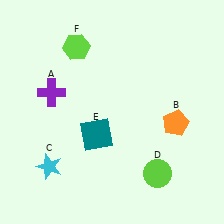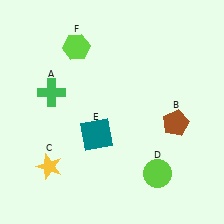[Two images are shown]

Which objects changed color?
A changed from purple to green. B changed from orange to brown. C changed from cyan to yellow.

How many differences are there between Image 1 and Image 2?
There are 3 differences between the two images.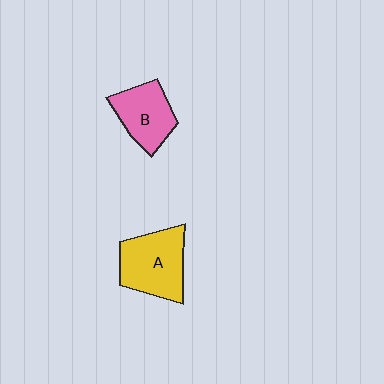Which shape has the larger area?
Shape A (yellow).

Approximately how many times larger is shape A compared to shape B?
Approximately 1.3 times.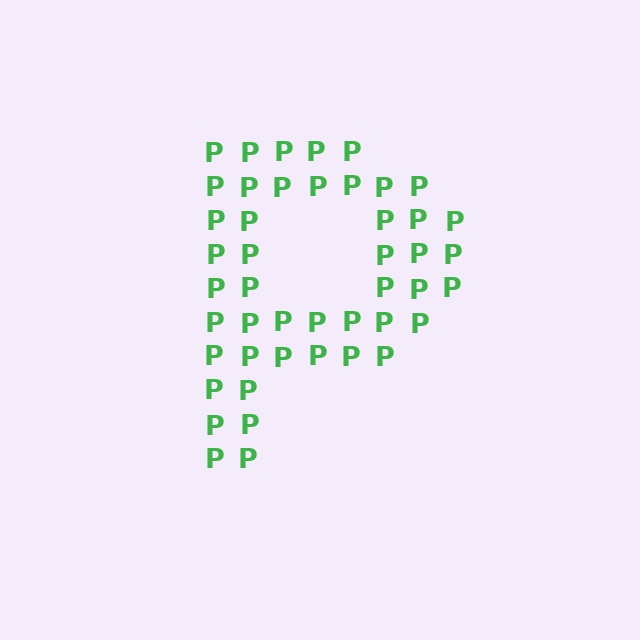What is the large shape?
The large shape is the letter P.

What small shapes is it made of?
It is made of small letter P's.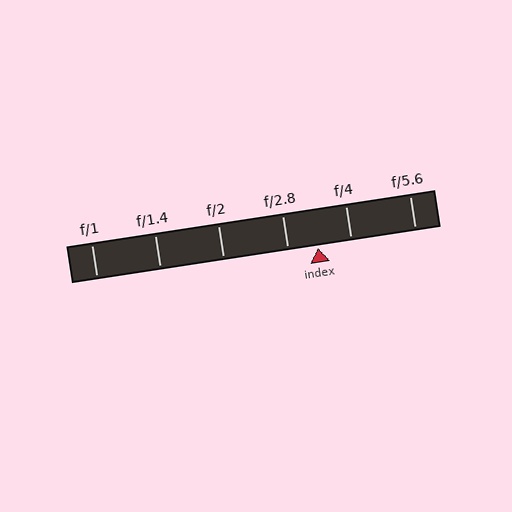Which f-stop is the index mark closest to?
The index mark is closest to f/2.8.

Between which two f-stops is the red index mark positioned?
The index mark is between f/2.8 and f/4.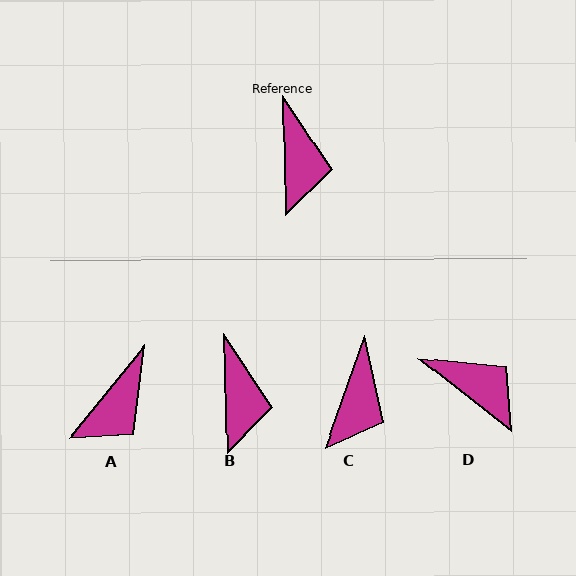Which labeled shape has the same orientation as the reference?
B.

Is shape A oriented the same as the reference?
No, it is off by about 40 degrees.